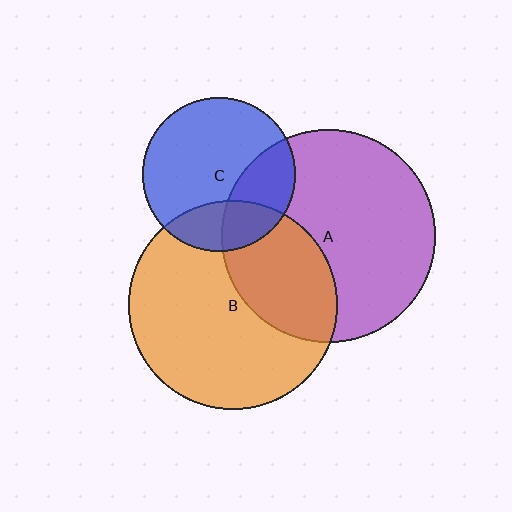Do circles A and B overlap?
Yes.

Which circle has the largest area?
Circle A (purple).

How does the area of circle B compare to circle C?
Approximately 1.8 times.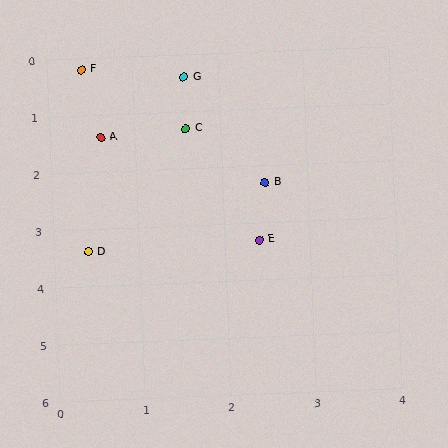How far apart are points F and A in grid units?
Points F and A are about 1.2 grid units apart.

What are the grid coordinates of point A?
Point A is at approximately (0.6, 1.4).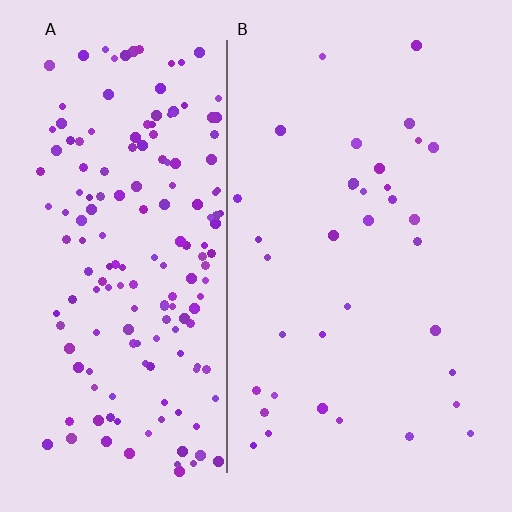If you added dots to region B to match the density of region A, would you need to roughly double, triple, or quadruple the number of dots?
Approximately quadruple.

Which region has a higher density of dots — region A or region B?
A (the left).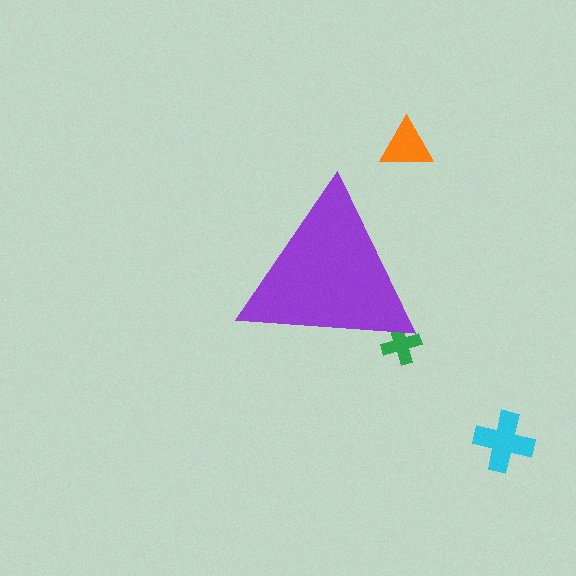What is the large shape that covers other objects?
A purple triangle.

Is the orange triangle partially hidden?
No, the orange triangle is fully visible.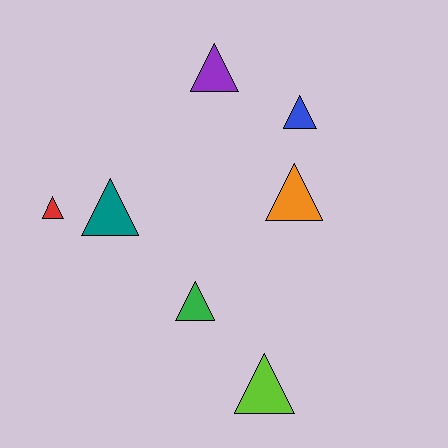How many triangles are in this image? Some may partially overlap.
There are 7 triangles.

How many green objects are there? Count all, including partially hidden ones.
There is 1 green object.